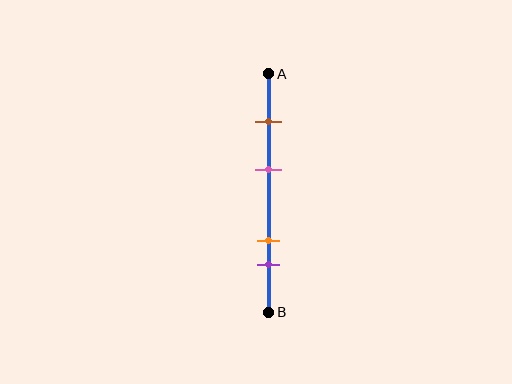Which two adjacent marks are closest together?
The orange and purple marks are the closest adjacent pair.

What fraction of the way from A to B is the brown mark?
The brown mark is approximately 20% (0.2) of the way from A to B.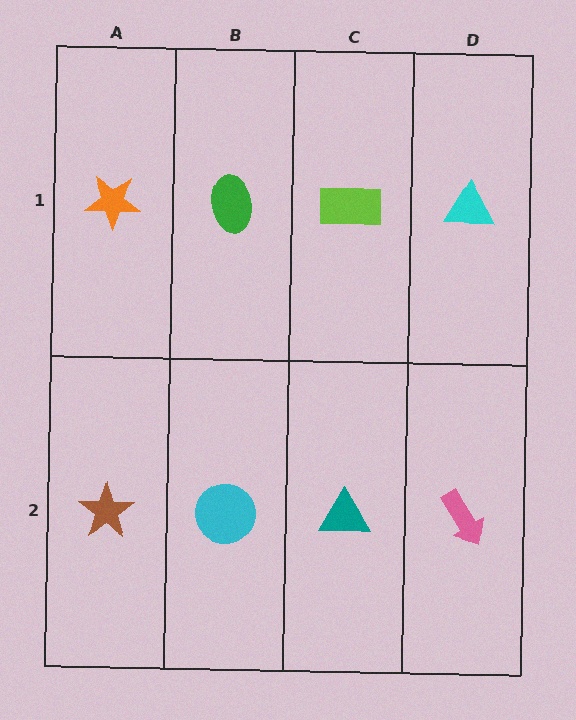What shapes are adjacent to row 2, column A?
An orange star (row 1, column A), a cyan circle (row 2, column B).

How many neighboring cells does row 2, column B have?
3.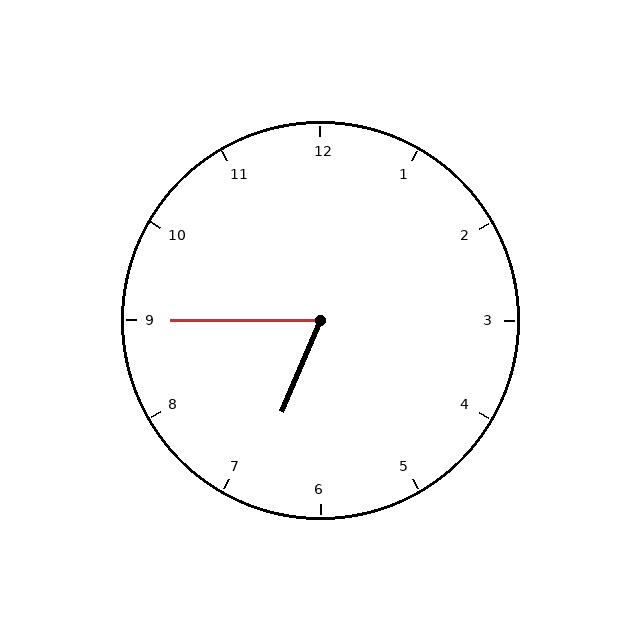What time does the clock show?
6:45.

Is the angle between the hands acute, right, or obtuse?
It is acute.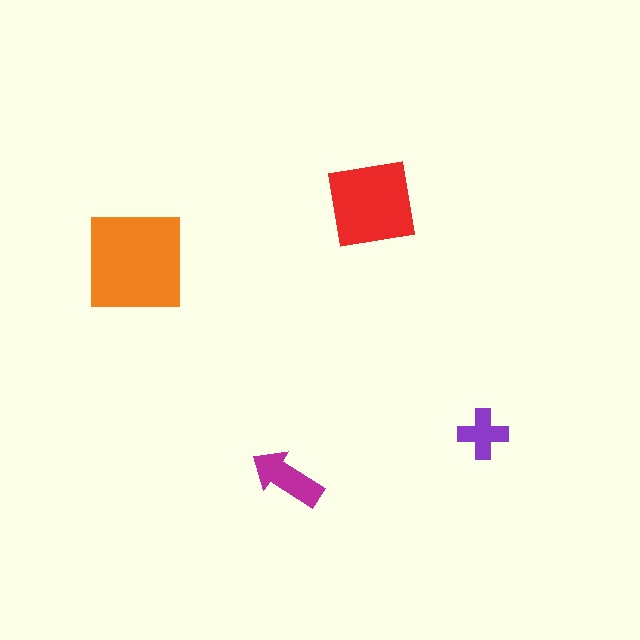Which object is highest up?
The red square is topmost.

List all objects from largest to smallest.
The orange square, the red square, the magenta arrow, the purple cross.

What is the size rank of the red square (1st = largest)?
2nd.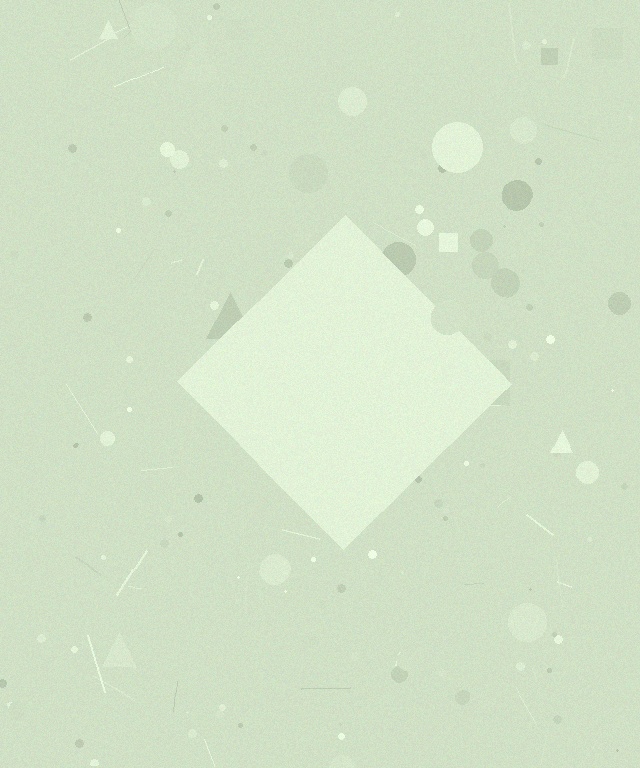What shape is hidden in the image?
A diamond is hidden in the image.